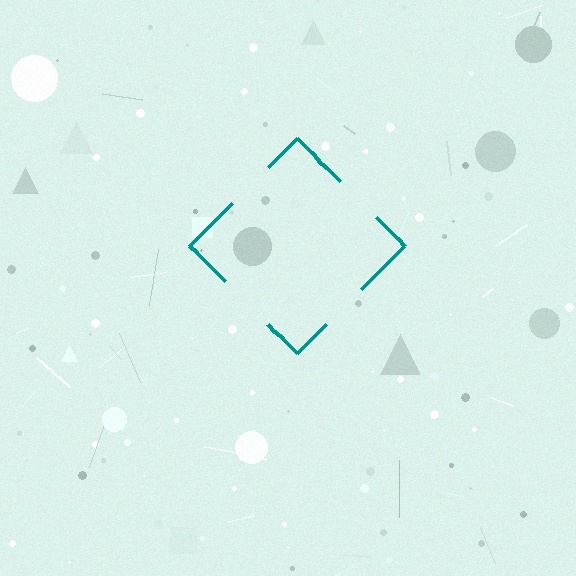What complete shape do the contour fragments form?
The contour fragments form a diamond.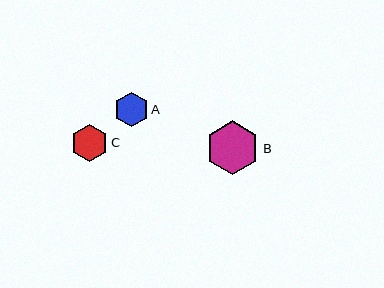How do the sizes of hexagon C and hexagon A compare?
Hexagon C and hexagon A are approximately the same size.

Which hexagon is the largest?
Hexagon B is the largest with a size of approximately 54 pixels.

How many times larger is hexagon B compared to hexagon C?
Hexagon B is approximately 1.4 times the size of hexagon C.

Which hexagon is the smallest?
Hexagon A is the smallest with a size of approximately 34 pixels.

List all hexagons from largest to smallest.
From largest to smallest: B, C, A.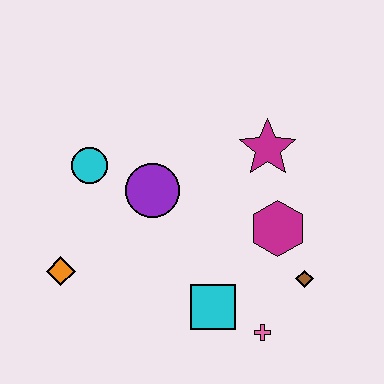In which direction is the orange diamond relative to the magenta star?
The orange diamond is to the left of the magenta star.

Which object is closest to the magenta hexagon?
The brown diamond is closest to the magenta hexagon.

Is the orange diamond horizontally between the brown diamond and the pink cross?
No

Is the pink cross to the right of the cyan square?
Yes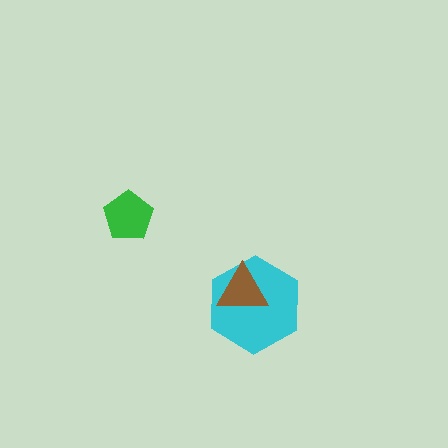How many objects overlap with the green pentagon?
0 objects overlap with the green pentagon.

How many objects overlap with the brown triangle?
1 object overlaps with the brown triangle.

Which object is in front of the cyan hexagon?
The brown triangle is in front of the cyan hexagon.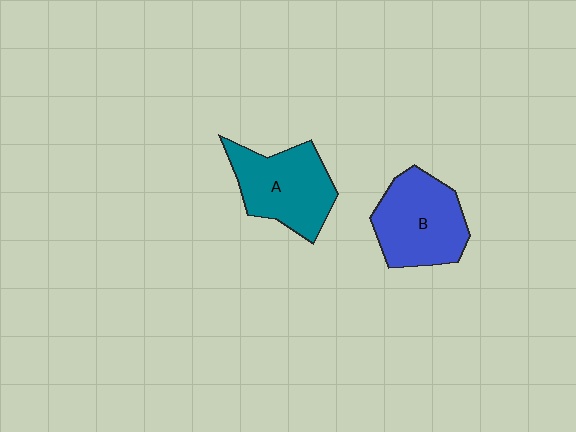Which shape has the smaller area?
Shape A (teal).